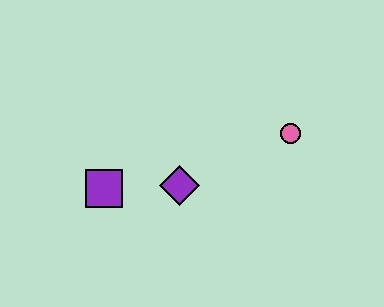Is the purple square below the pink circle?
Yes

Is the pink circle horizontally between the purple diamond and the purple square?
No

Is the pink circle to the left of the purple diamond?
No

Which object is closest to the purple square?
The purple diamond is closest to the purple square.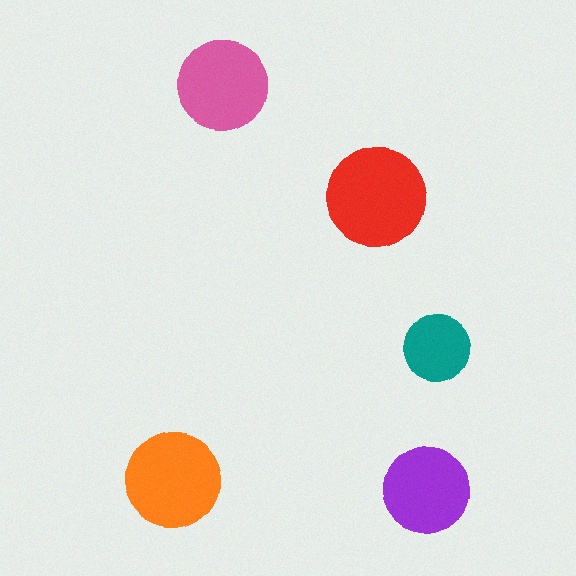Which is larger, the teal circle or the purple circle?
The purple one.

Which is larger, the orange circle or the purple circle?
The orange one.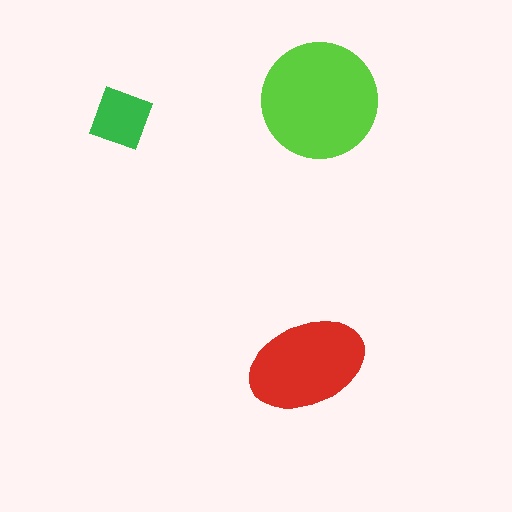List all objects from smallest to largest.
The green diamond, the red ellipse, the lime circle.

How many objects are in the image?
There are 3 objects in the image.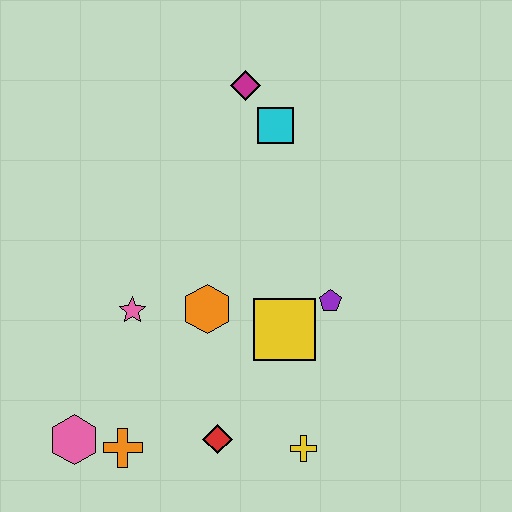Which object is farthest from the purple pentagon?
The pink hexagon is farthest from the purple pentagon.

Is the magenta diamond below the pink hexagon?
No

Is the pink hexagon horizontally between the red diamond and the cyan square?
No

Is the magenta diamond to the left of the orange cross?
No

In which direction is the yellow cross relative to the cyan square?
The yellow cross is below the cyan square.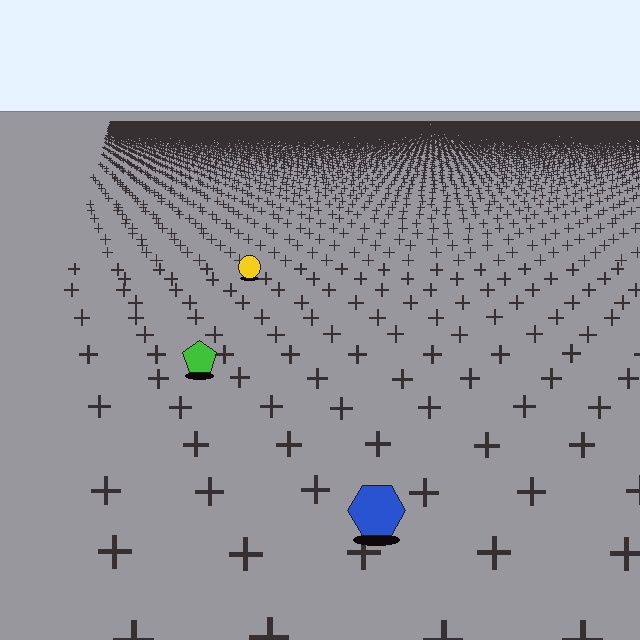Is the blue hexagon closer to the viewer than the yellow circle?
Yes. The blue hexagon is closer — you can tell from the texture gradient: the ground texture is coarser near it.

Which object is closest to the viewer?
The blue hexagon is closest. The texture marks near it are larger and more spread out.